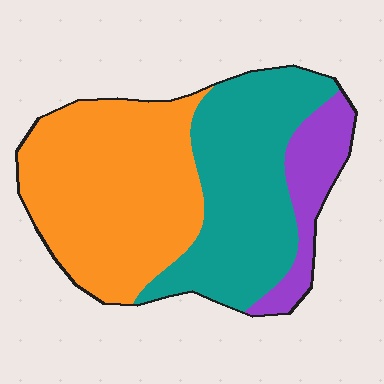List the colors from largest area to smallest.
From largest to smallest: orange, teal, purple.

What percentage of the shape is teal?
Teal covers 39% of the shape.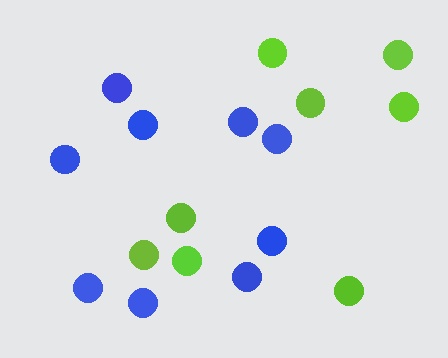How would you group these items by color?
There are 2 groups: one group of blue circles (9) and one group of lime circles (8).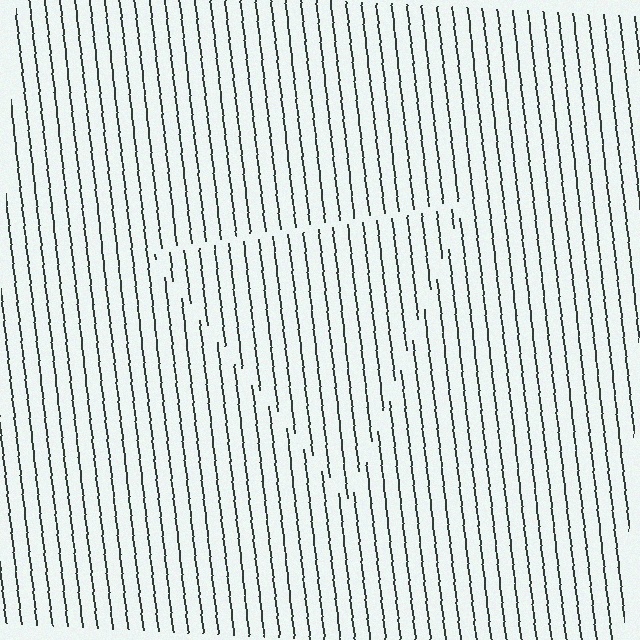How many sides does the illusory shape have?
3 sides — the line-ends trace a triangle.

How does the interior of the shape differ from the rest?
The interior of the shape contains the same grating, shifted by half a period — the contour is defined by the phase discontinuity where line-ends from the inner and outer gratings abut.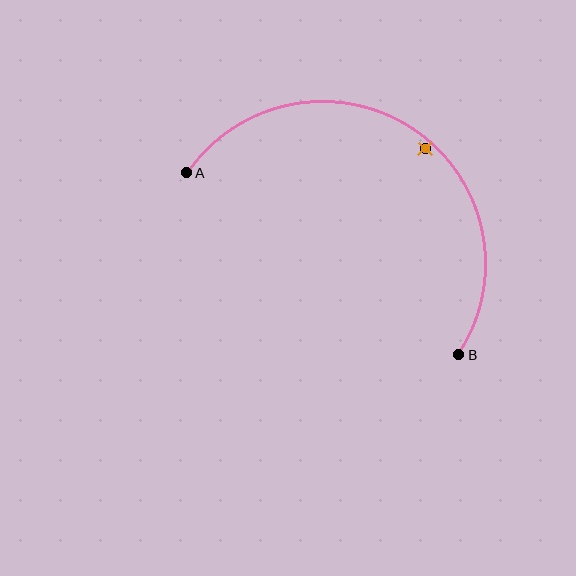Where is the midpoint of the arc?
The arc midpoint is the point on the curve farthest from the straight line joining A and B. It sits above and to the right of that line.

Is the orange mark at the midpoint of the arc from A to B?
No — the orange mark does not lie on the arc at all. It sits slightly inside the curve.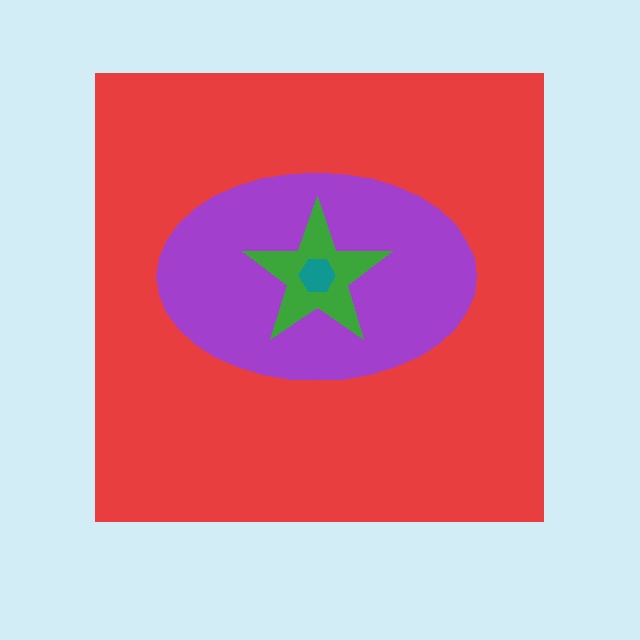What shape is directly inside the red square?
The purple ellipse.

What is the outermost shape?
The red square.